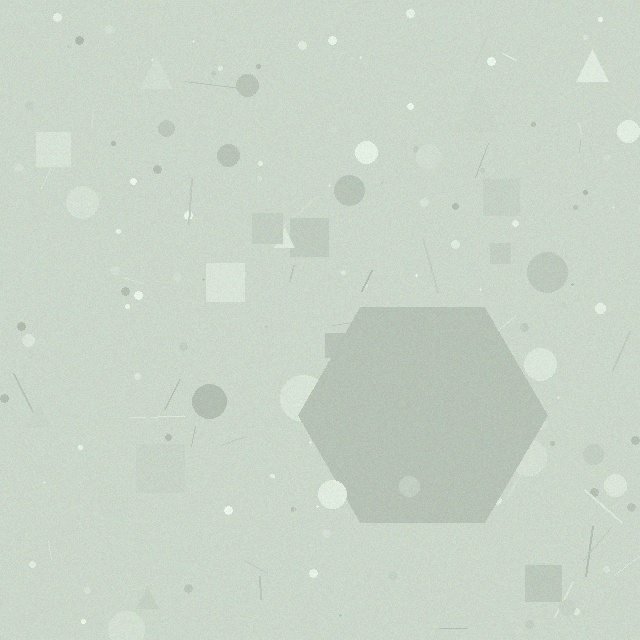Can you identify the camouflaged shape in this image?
The camouflaged shape is a hexagon.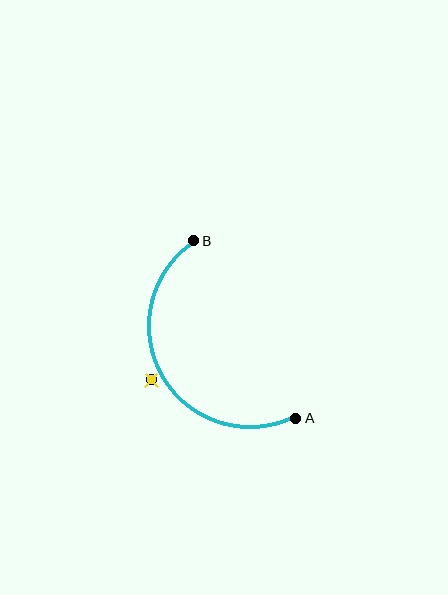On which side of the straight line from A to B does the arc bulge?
The arc bulges to the left of the straight line connecting A and B.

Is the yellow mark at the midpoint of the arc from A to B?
No — the yellow mark does not lie on the arc at all. It sits slightly outside the curve.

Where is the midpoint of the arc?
The arc midpoint is the point on the curve farthest from the straight line joining A and B. It sits to the left of that line.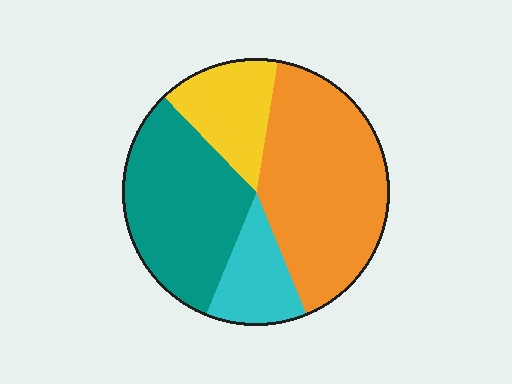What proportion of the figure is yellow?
Yellow covers around 15% of the figure.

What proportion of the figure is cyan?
Cyan takes up about one eighth (1/8) of the figure.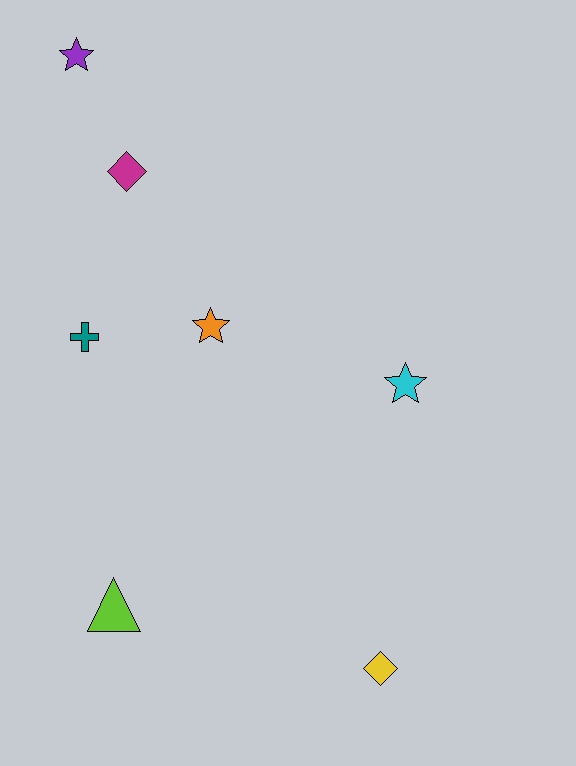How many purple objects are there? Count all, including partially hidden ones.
There is 1 purple object.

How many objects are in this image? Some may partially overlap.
There are 7 objects.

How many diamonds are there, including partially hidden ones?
There are 2 diamonds.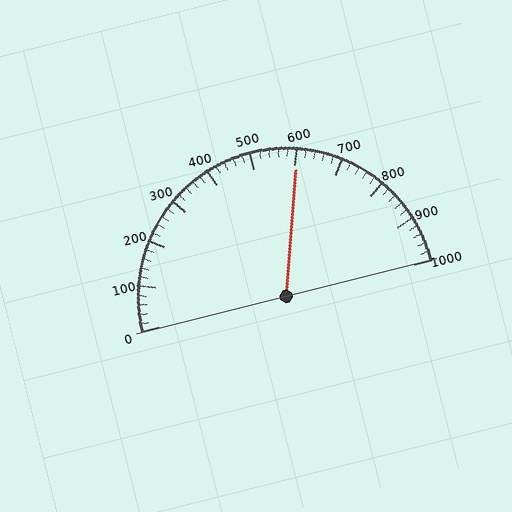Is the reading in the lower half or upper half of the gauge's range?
The reading is in the upper half of the range (0 to 1000).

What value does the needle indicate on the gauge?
The needle indicates approximately 600.